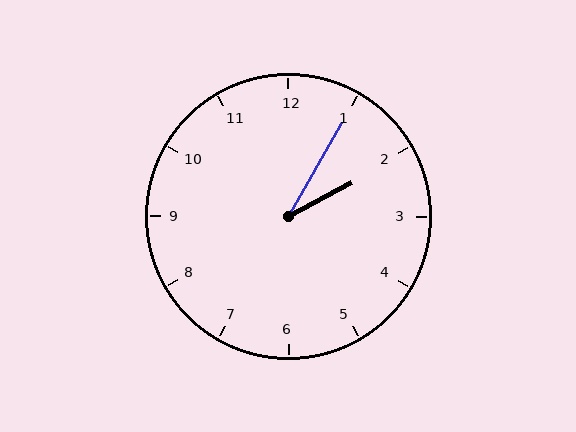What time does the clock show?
2:05.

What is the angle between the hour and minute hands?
Approximately 32 degrees.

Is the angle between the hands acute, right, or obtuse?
It is acute.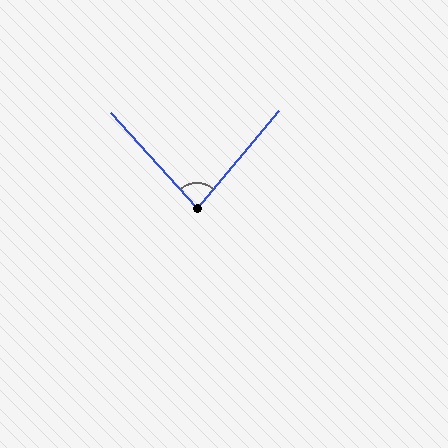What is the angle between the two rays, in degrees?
Approximately 82 degrees.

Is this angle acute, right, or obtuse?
It is acute.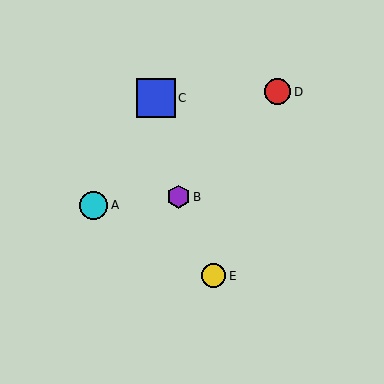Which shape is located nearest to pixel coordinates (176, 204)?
The purple hexagon (labeled B) at (179, 197) is nearest to that location.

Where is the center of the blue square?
The center of the blue square is at (156, 98).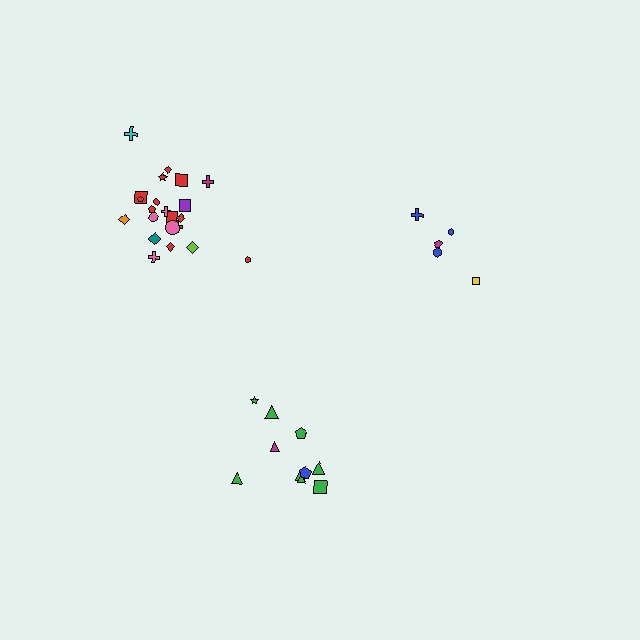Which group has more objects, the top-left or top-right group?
The top-left group.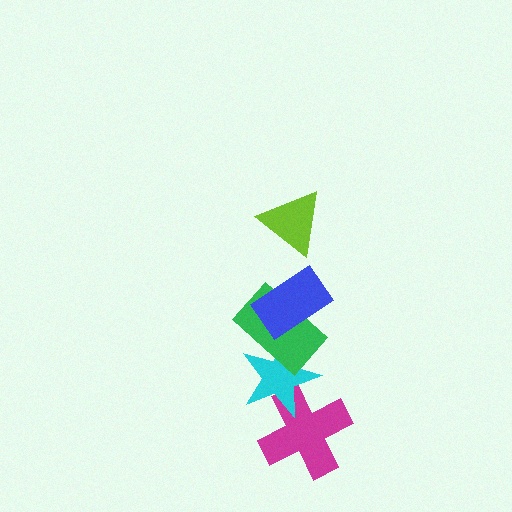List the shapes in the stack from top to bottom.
From top to bottom: the lime triangle, the blue rectangle, the green rectangle, the cyan star, the magenta cross.